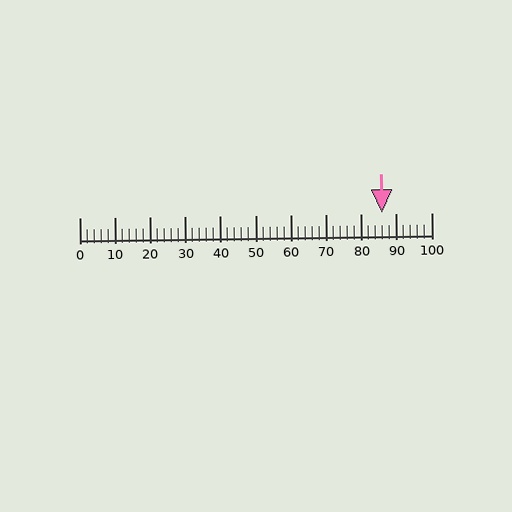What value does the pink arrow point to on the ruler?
The pink arrow points to approximately 86.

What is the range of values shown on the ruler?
The ruler shows values from 0 to 100.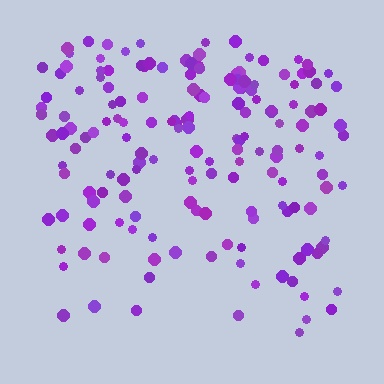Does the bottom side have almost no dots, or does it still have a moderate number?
Still a moderate number, just noticeably fewer than the top.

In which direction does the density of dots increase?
From bottom to top, with the top side densest.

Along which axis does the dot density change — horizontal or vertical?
Vertical.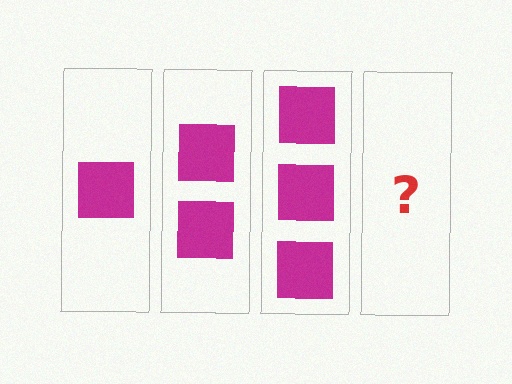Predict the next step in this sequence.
The next step is 4 squares.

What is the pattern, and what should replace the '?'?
The pattern is that each step adds one more square. The '?' should be 4 squares.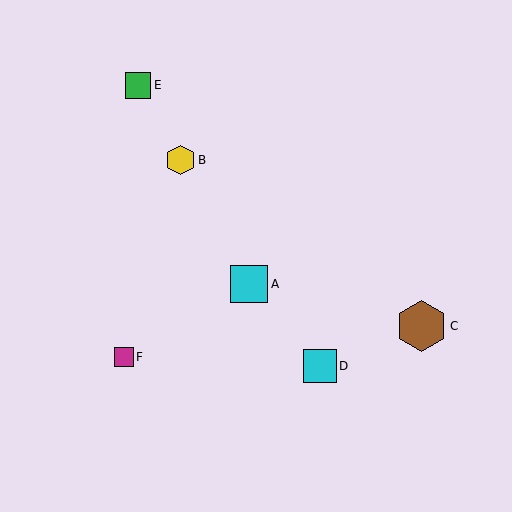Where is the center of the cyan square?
The center of the cyan square is at (320, 366).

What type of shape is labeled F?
Shape F is a magenta square.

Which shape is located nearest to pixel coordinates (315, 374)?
The cyan square (labeled D) at (320, 366) is nearest to that location.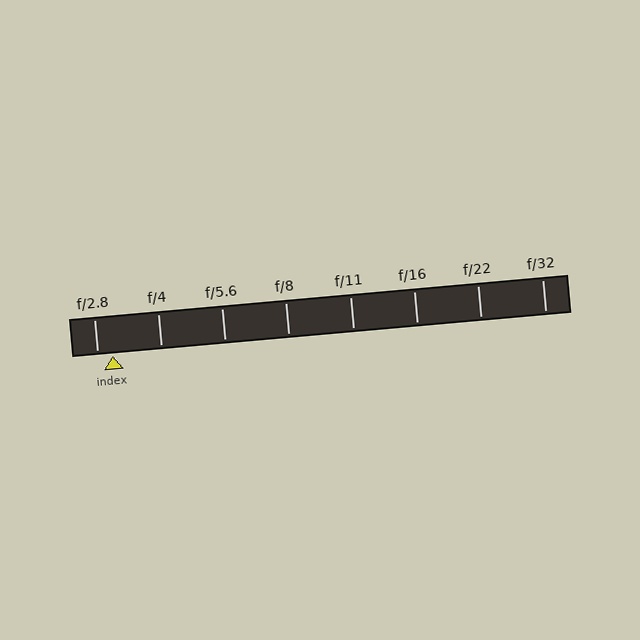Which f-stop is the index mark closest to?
The index mark is closest to f/2.8.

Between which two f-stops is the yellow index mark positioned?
The index mark is between f/2.8 and f/4.